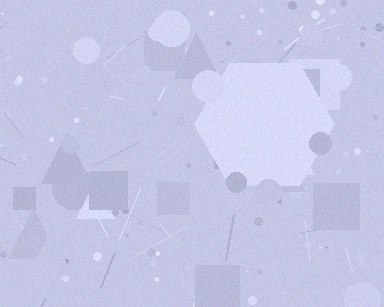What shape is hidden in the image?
A hexagon is hidden in the image.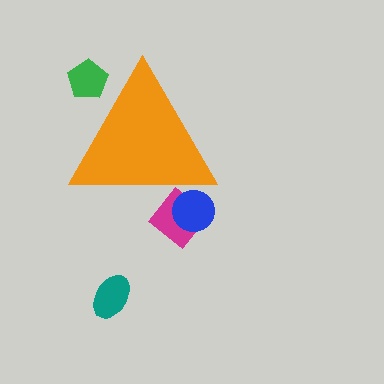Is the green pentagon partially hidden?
Yes, the green pentagon is partially hidden behind the orange triangle.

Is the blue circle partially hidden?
Yes, the blue circle is partially hidden behind the orange triangle.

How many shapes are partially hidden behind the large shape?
3 shapes are partially hidden.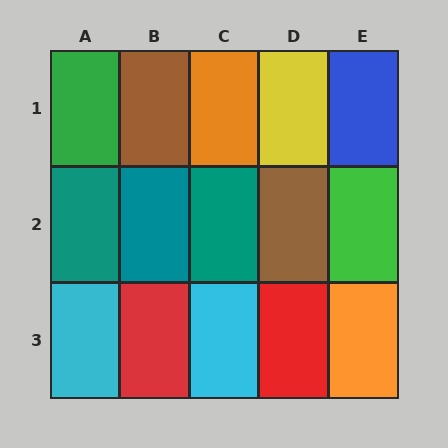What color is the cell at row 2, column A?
Teal.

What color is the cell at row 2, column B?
Teal.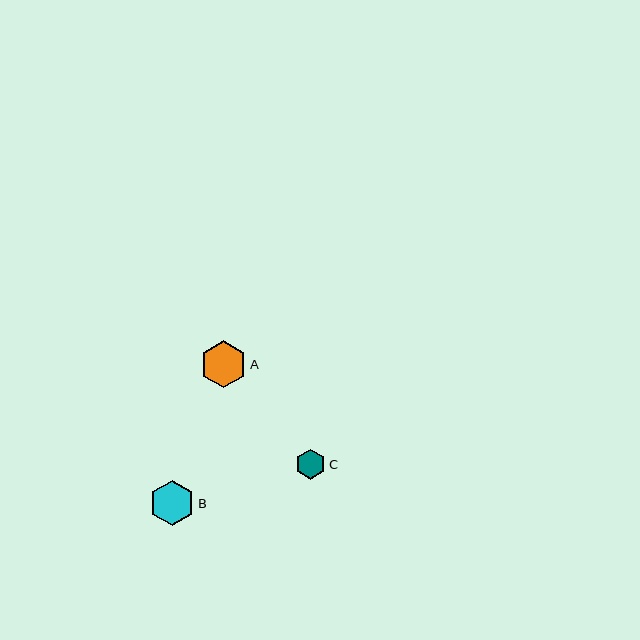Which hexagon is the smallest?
Hexagon C is the smallest with a size of approximately 30 pixels.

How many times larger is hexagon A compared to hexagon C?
Hexagon A is approximately 1.6 times the size of hexagon C.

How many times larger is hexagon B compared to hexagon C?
Hexagon B is approximately 1.5 times the size of hexagon C.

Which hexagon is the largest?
Hexagon A is the largest with a size of approximately 47 pixels.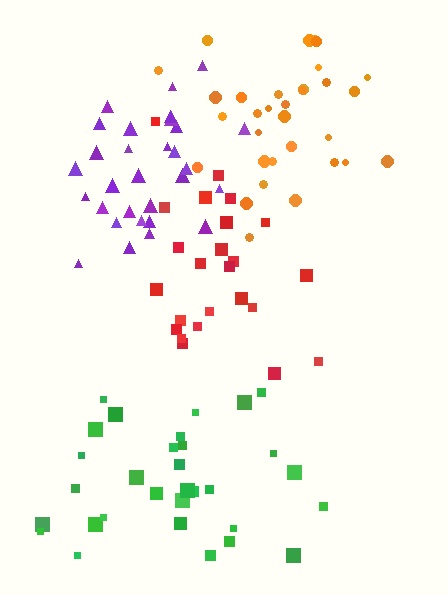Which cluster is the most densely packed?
Purple.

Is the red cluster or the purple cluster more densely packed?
Purple.